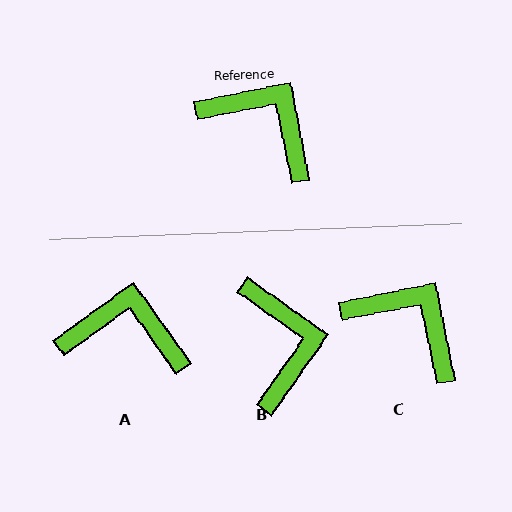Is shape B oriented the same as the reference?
No, it is off by about 46 degrees.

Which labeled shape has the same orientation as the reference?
C.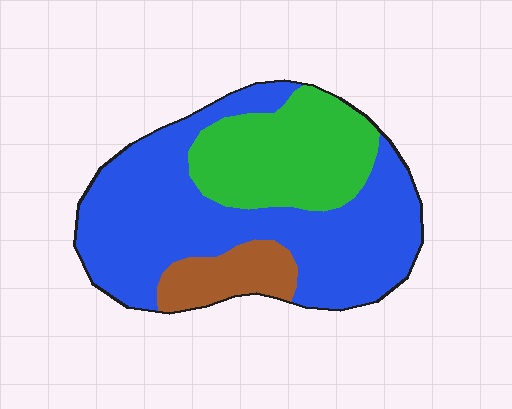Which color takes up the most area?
Blue, at roughly 60%.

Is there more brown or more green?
Green.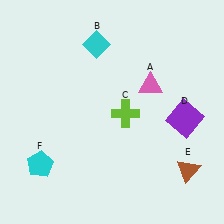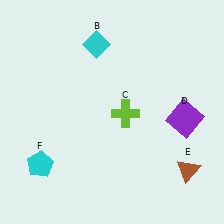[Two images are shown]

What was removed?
The pink triangle (A) was removed in Image 2.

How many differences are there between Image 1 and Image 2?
There is 1 difference between the two images.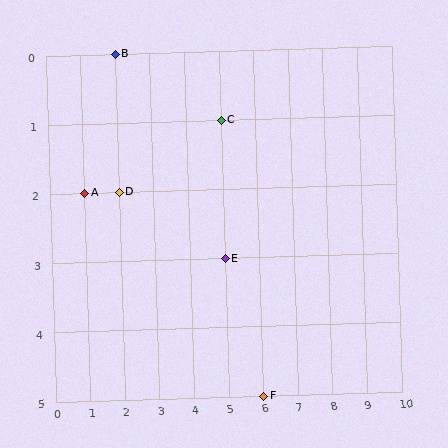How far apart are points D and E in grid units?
Points D and E are 3 columns and 1 row apart (about 3.2 grid units diagonally).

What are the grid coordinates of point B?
Point B is at grid coordinates (2, 0).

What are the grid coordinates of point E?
Point E is at grid coordinates (5, 3).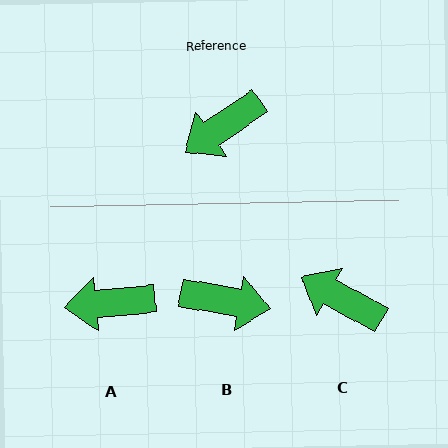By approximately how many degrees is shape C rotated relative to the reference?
Approximately 63 degrees clockwise.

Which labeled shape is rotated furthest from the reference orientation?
B, about 135 degrees away.